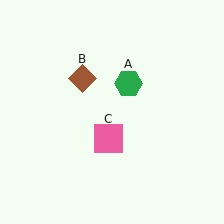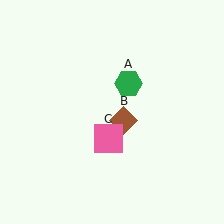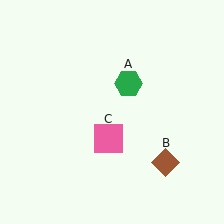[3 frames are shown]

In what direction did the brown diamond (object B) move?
The brown diamond (object B) moved down and to the right.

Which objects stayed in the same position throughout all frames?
Green hexagon (object A) and pink square (object C) remained stationary.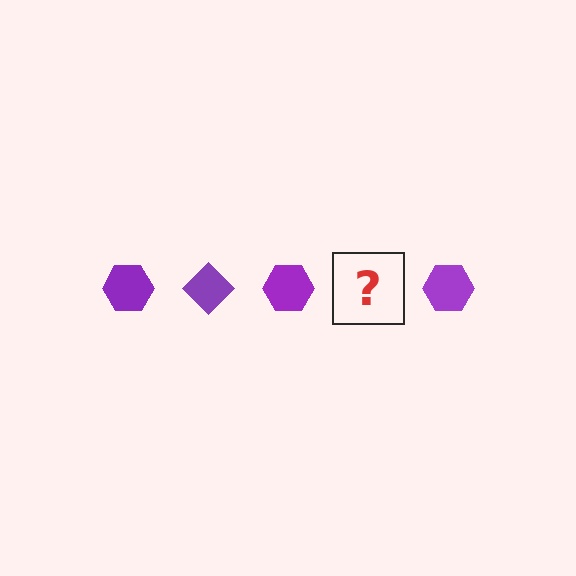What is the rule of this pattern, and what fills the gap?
The rule is that the pattern cycles through hexagon, diamond shapes in purple. The gap should be filled with a purple diamond.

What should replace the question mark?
The question mark should be replaced with a purple diamond.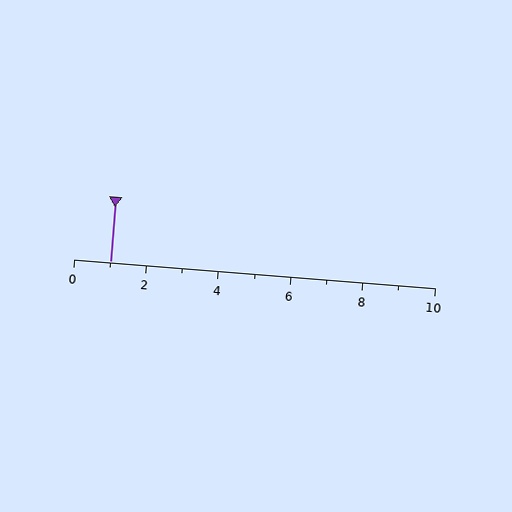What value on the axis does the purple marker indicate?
The marker indicates approximately 1.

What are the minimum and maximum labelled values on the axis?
The axis runs from 0 to 10.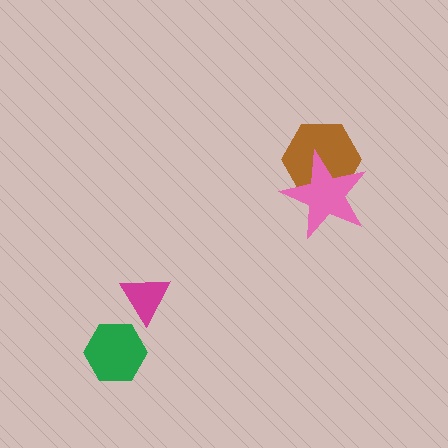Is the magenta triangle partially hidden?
No, no other shape covers it.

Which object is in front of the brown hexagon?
The pink star is in front of the brown hexagon.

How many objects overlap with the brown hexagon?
1 object overlaps with the brown hexagon.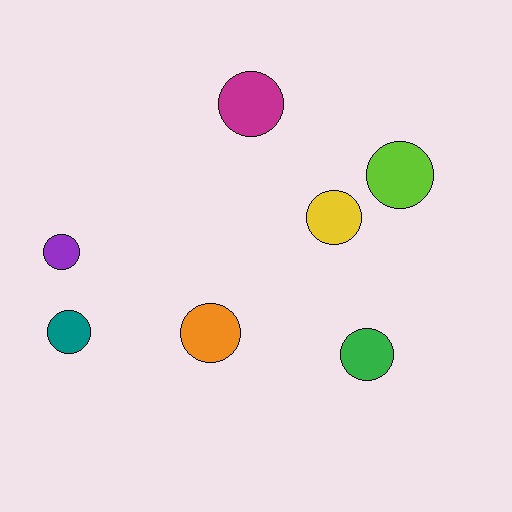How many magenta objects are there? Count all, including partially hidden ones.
There is 1 magenta object.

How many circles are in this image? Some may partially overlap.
There are 7 circles.